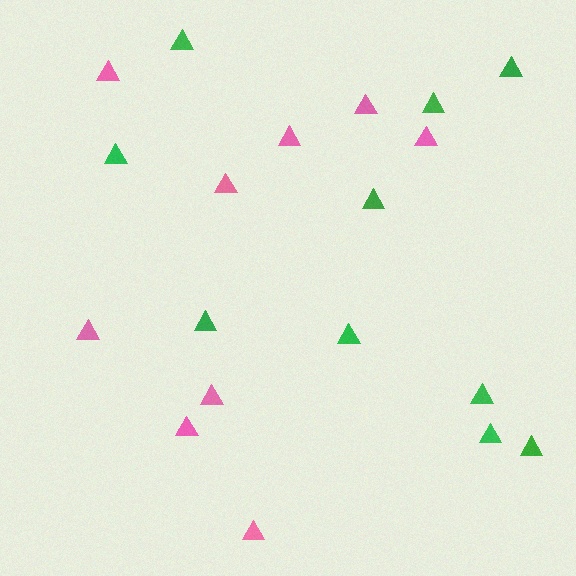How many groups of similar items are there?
There are 2 groups: one group of pink triangles (9) and one group of green triangles (10).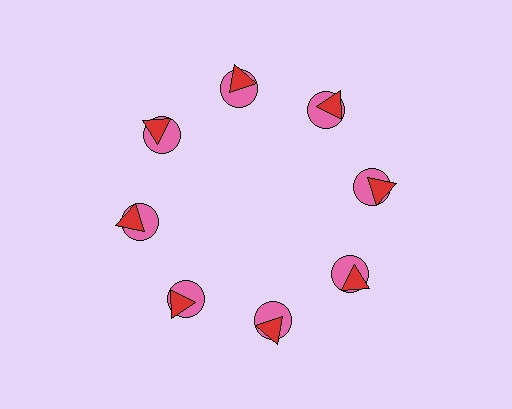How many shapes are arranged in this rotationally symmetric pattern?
There are 16 shapes, arranged in 8 groups of 2.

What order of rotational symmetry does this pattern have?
This pattern has 8-fold rotational symmetry.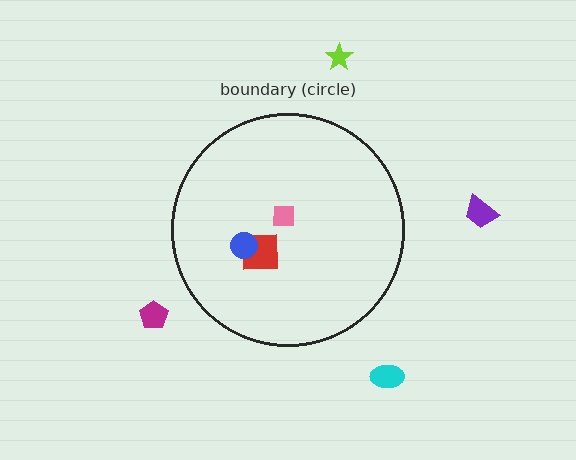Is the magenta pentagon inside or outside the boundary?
Outside.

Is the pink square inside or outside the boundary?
Inside.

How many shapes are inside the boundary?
3 inside, 4 outside.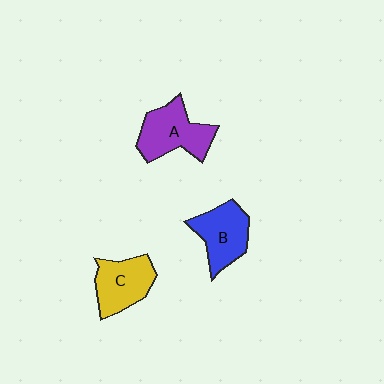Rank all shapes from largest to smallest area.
From largest to smallest: A (purple), B (blue), C (yellow).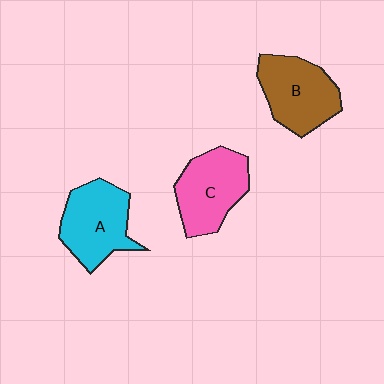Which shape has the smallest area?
Shape C (pink).